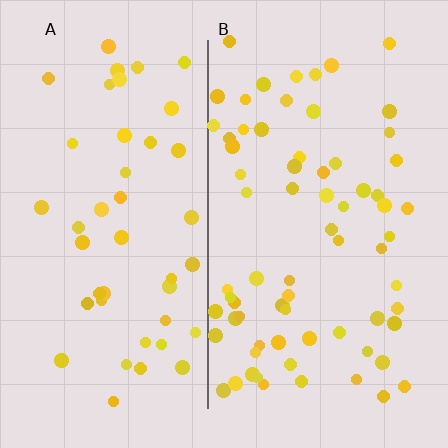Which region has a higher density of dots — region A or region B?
B (the right).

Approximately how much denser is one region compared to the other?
Approximately 1.6× — region B over region A.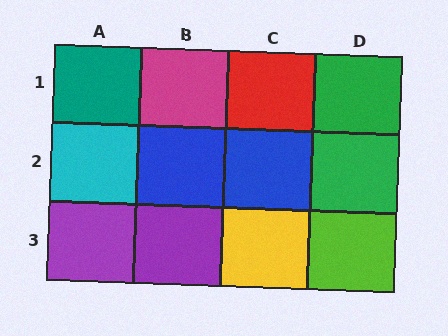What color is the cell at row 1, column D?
Green.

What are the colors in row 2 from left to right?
Cyan, blue, blue, green.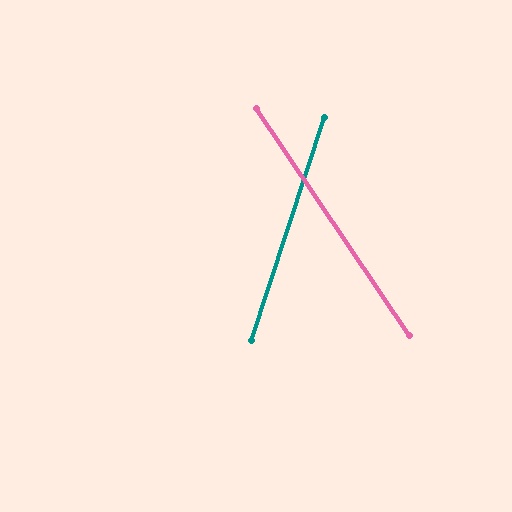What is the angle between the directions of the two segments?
Approximately 52 degrees.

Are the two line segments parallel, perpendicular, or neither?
Neither parallel nor perpendicular — they differ by about 52°.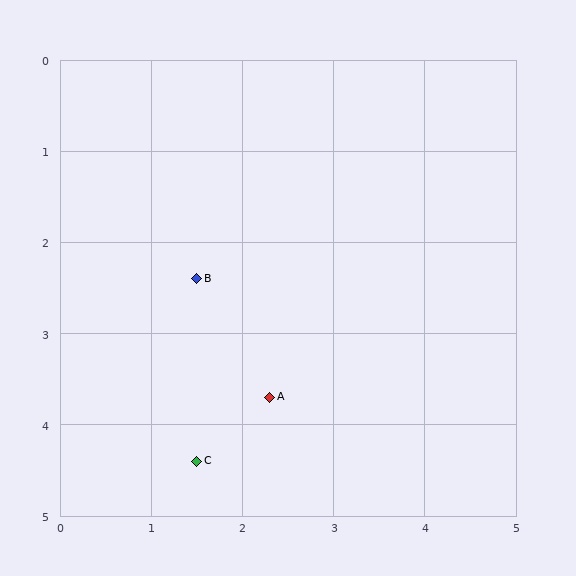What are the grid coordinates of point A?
Point A is at approximately (2.3, 3.7).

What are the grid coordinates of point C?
Point C is at approximately (1.5, 4.4).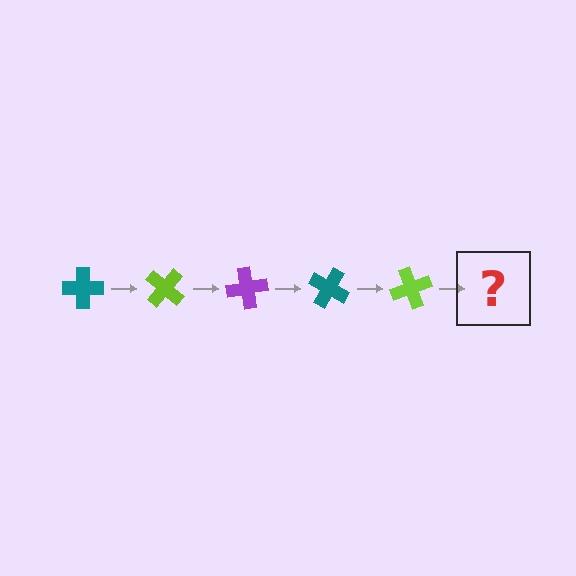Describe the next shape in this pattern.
It should be a purple cross, rotated 200 degrees from the start.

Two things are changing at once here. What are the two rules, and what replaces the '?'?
The two rules are that it rotates 40 degrees each step and the color cycles through teal, lime, and purple. The '?' should be a purple cross, rotated 200 degrees from the start.